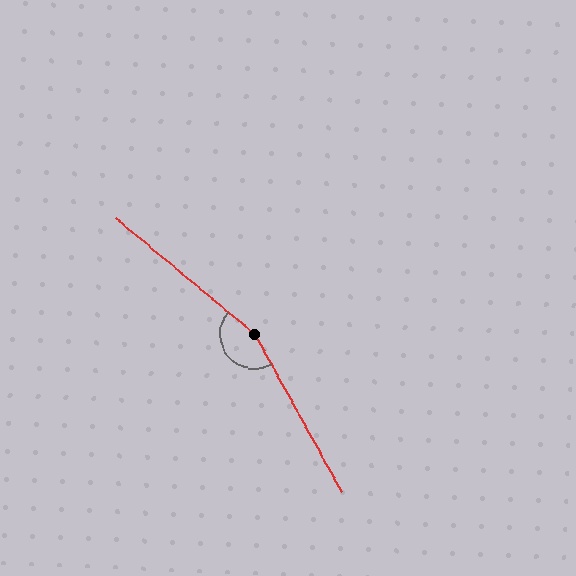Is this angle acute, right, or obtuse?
It is obtuse.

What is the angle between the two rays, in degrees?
Approximately 159 degrees.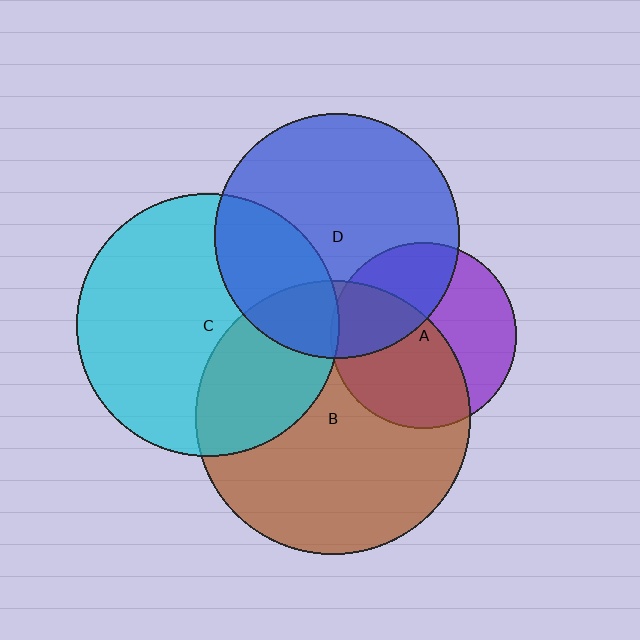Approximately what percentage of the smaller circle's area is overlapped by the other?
Approximately 30%.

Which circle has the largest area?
Circle B (brown).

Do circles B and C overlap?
Yes.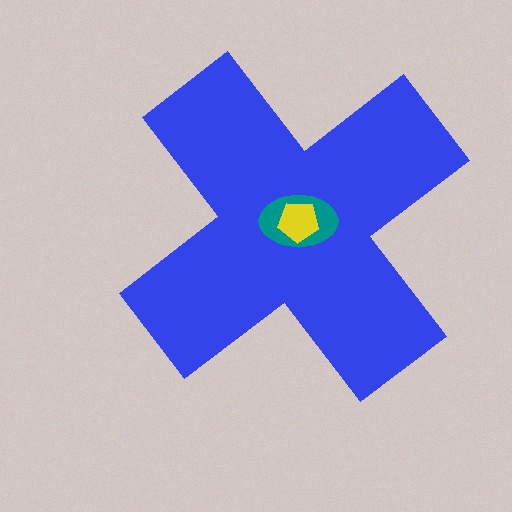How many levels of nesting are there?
3.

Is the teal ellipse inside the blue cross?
Yes.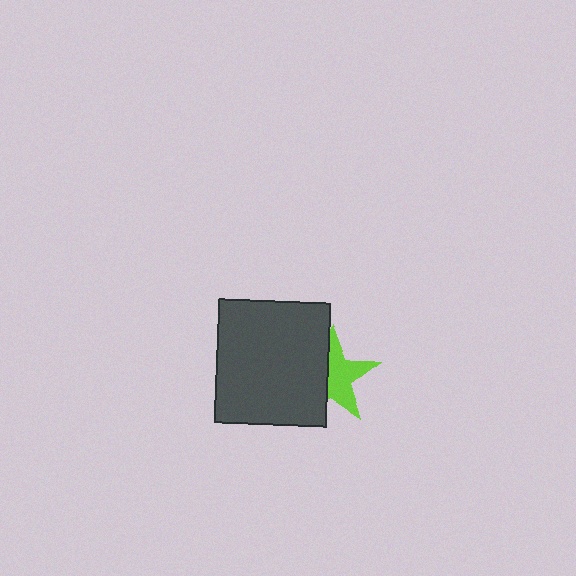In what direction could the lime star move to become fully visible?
The lime star could move right. That would shift it out from behind the dark gray rectangle entirely.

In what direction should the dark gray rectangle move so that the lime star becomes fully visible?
The dark gray rectangle should move left. That is the shortest direction to clear the overlap and leave the lime star fully visible.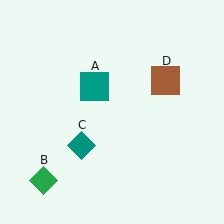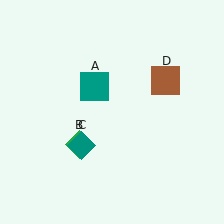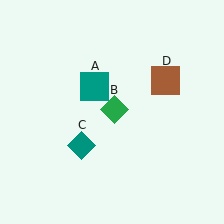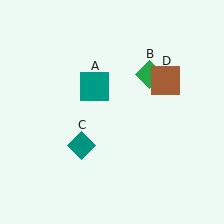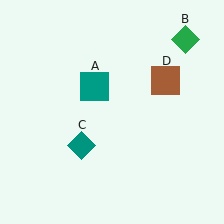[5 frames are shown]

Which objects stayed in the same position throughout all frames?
Teal square (object A) and teal diamond (object C) and brown square (object D) remained stationary.